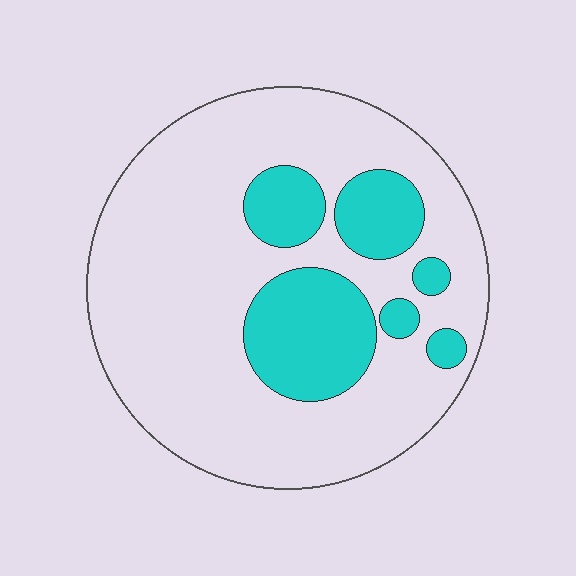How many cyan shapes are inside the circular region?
6.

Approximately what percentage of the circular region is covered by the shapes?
Approximately 25%.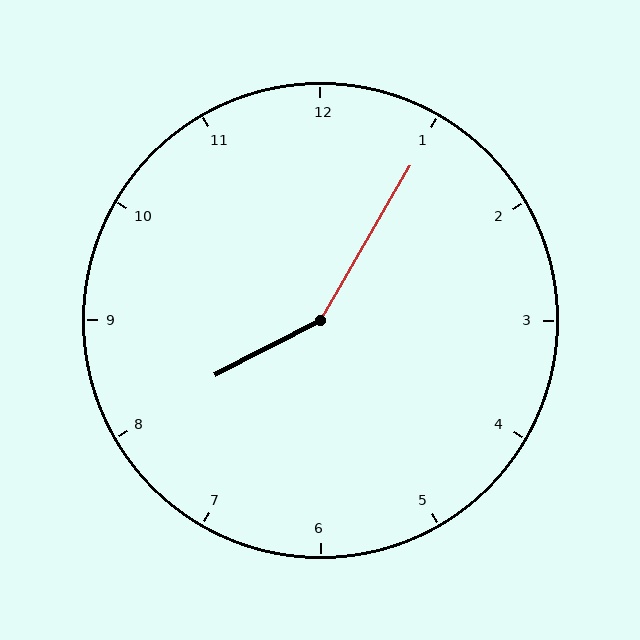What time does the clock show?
8:05.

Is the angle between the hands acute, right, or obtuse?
It is obtuse.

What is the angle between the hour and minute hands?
Approximately 148 degrees.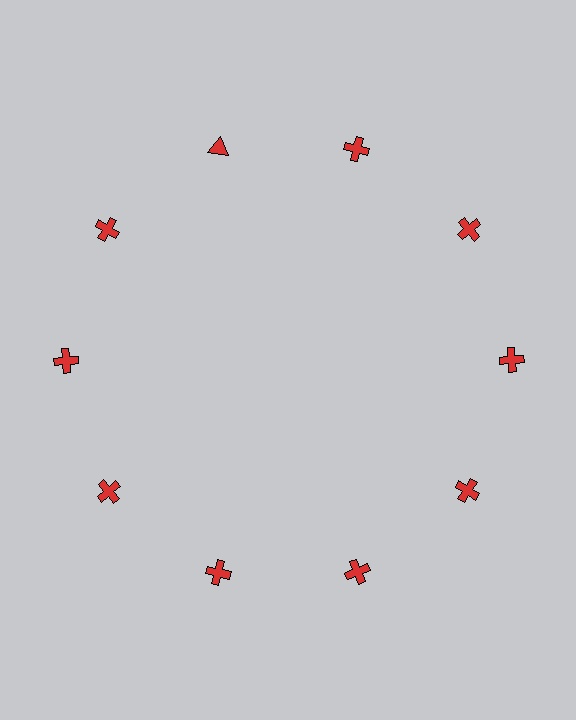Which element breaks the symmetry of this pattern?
The red triangle at roughly the 11 o'clock position breaks the symmetry. All other shapes are red crosses.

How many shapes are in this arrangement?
There are 10 shapes arranged in a ring pattern.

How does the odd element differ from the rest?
It has a different shape: triangle instead of cross.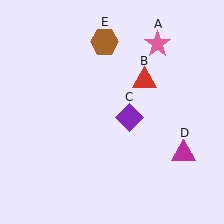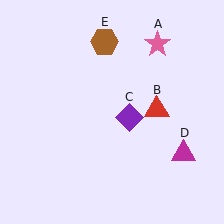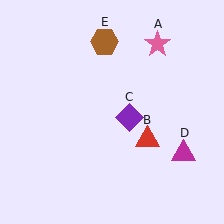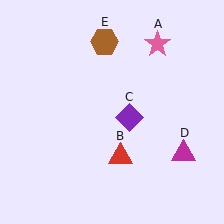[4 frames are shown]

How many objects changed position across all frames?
1 object changed position: red triangle (object B).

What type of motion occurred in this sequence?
The red triangle (object B) rotated clockwise around the center of the scene.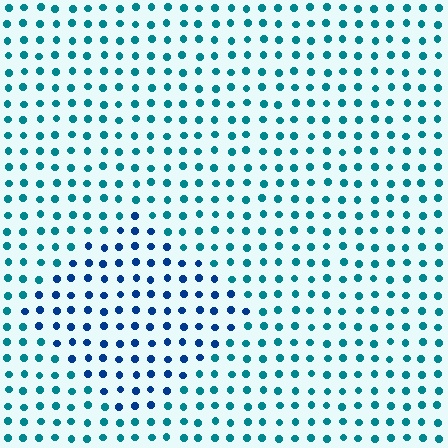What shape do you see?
I see a diamond.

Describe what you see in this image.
The image is filled with small teal elements in a uniform arrangement. A diamond-shaped region is visible where the elements are tinted to a slightly different hue, forming a subtle color boundary.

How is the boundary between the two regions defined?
The boundary is defined purely by a slight shift in hue (about 33 degrees). Spacing, size, and orientation are identical on both sides.